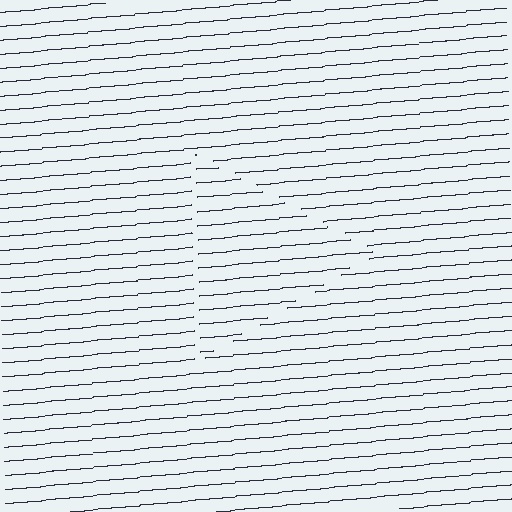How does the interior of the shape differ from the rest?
The interior of the shape contains the same grating, shifted by half a period — the contour is defined by the phase discontinuity where line-ends from the inner and outer gratings abut.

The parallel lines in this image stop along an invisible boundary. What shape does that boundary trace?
An illusory triangle. The interior of the shape contains the same grating, shifted by half a period — the contour is defined by the phase discontinuity where line-ends from the inner and outer gratings abut.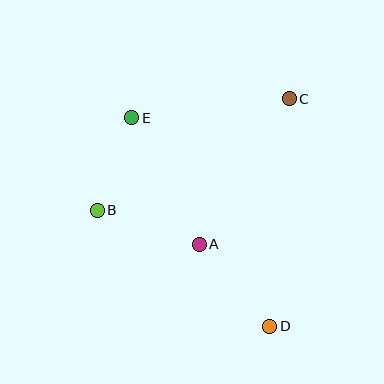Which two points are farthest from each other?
Points D and E are farthest from each other.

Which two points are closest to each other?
Points B and E are closest to each other.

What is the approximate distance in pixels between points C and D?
The distance between C and D is approximately 228 pixels.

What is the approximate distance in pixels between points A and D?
The distance between A and D is approximately 108 pixels.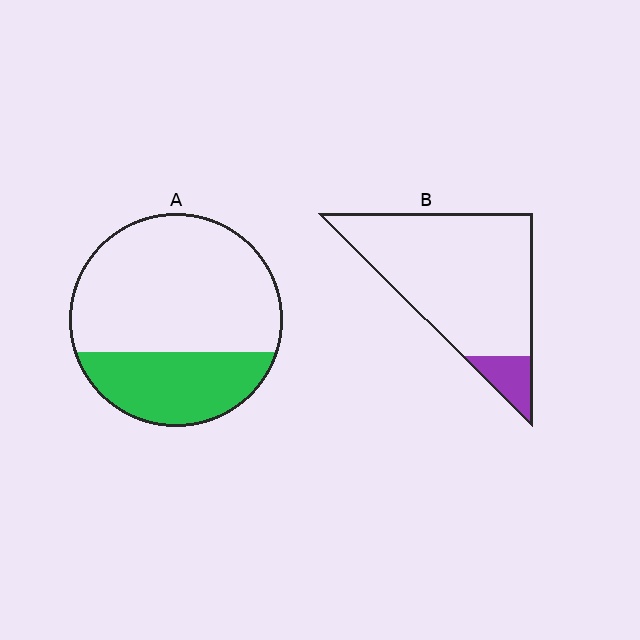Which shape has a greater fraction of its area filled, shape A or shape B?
Shape A.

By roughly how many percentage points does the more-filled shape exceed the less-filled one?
By roughly 20 percentage points (A over B).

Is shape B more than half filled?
No.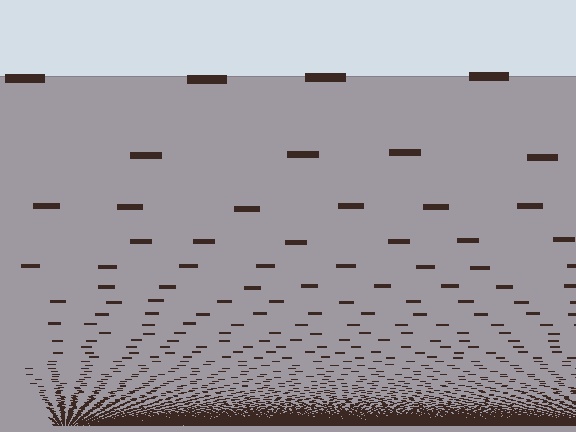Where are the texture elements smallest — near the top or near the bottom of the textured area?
Near the bottom.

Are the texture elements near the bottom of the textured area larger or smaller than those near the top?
Smaller. The gradient is inverted — elements near the bottom are smaller and denser.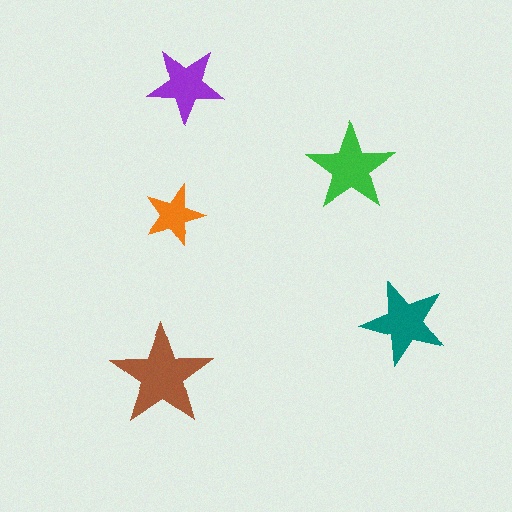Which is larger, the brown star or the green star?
The brown one.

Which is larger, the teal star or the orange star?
The teal one.